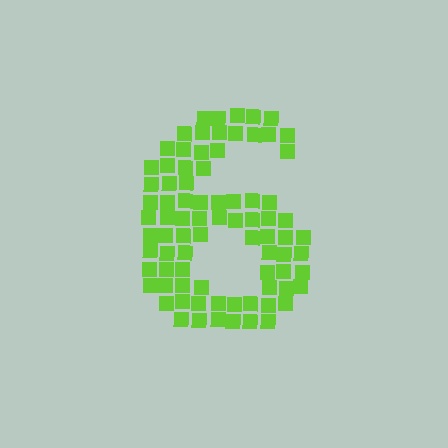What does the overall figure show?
The overall figure shows the digit 6.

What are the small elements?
The small elements are squares.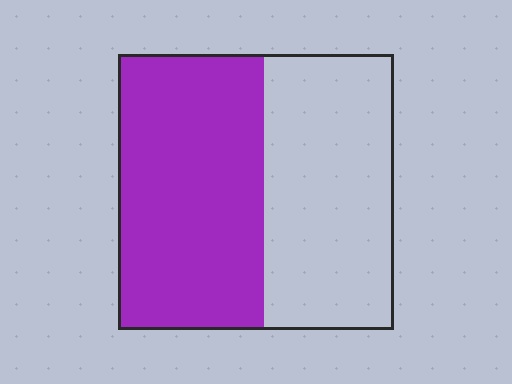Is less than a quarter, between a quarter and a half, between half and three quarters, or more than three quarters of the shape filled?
Between half and three quarters.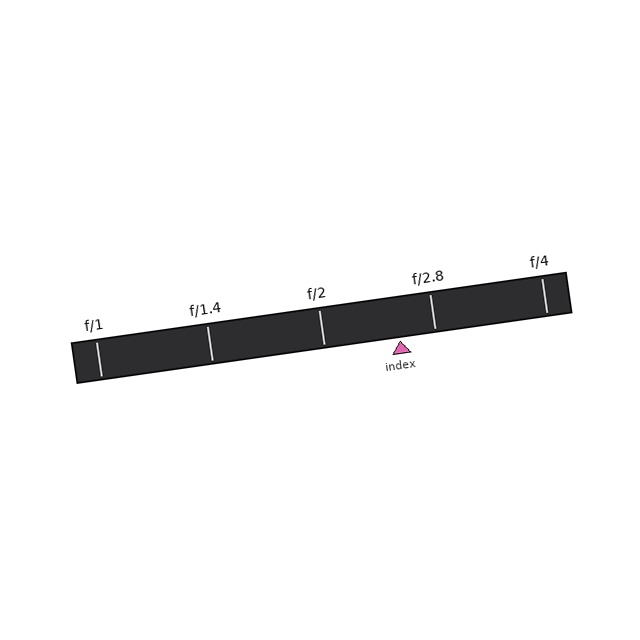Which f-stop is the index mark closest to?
The index mark is closest to f/2.8.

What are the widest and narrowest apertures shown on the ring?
The widest aperture shown is f/1 and the narrowest is f/4.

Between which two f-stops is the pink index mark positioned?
The index mark is between f/2 and f/2.8.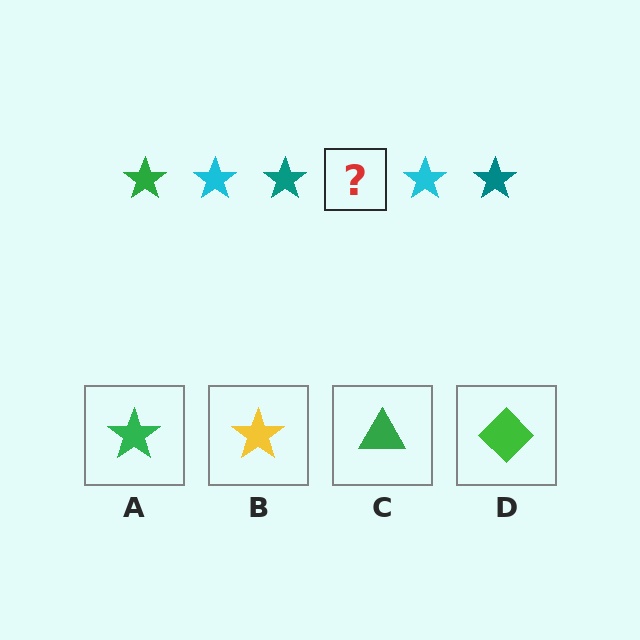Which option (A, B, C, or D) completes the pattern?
A.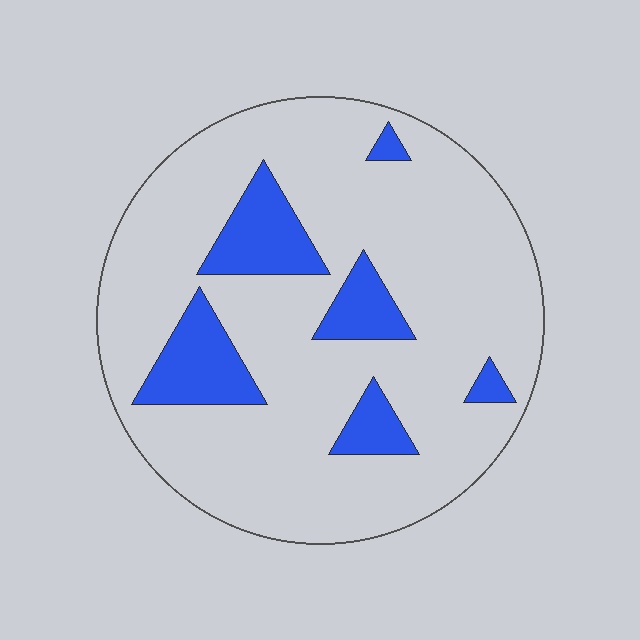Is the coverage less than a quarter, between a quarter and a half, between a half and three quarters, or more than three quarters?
Less than a quarter.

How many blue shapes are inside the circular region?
6.